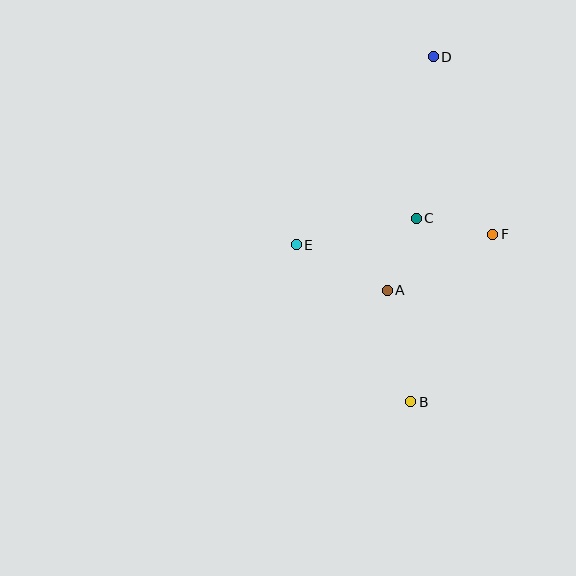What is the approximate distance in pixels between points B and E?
The distance between B and E is approximately 194 pixels.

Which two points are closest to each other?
Points A and C are closest to each other.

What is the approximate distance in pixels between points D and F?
The distance between D and F is approximately 187 pixels.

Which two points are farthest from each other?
Points B and D are farthest from each other.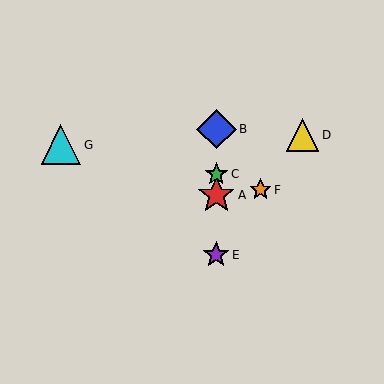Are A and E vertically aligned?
Yes, both are at x≈216.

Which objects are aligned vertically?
Objects A, B, C, E are aligned vertically.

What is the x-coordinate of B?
Object B is at x≈216.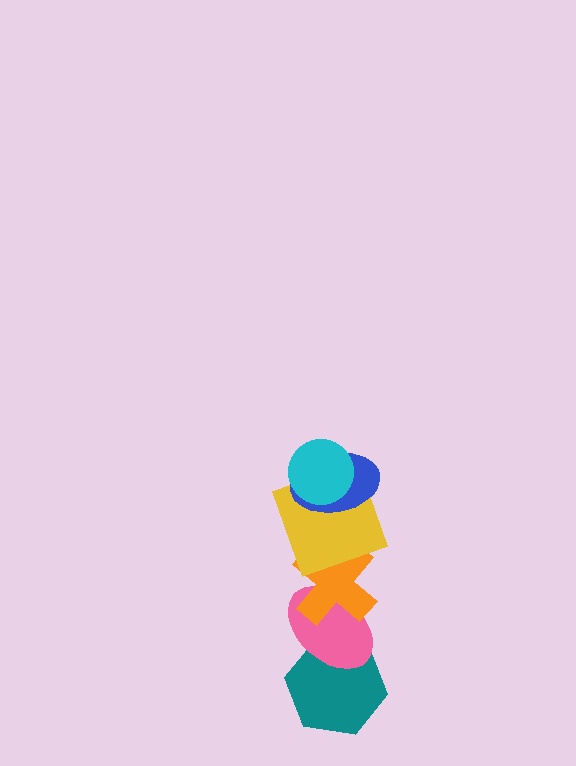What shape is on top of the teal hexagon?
The pink ellipse is on top of the teal hexagon.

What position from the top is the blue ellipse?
The blue ellipse is 2nd from the top.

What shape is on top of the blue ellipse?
The cyan circle is on top of the blue ellipse.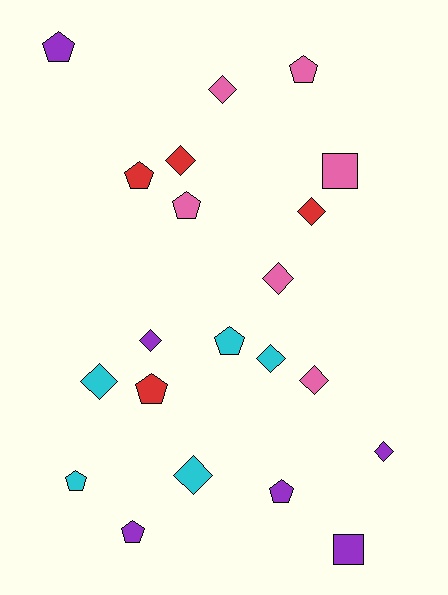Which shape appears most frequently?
Diamond, with 10 objects.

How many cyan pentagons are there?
There are 2 cyan pentagons.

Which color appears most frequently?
Purple, with 6 objects.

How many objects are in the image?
There are 21 objects.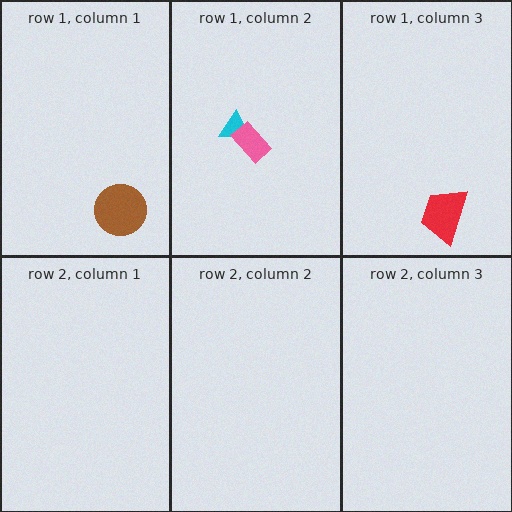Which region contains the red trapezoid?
The row 1, column 3 region.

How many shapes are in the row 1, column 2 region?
2.